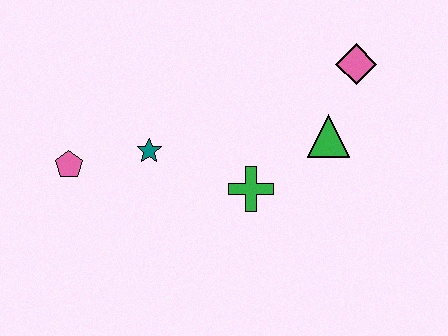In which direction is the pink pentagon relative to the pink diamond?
The pink pentagon is to the left of the pink diamond.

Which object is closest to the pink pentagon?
The teal star is closest to the pink pentagon.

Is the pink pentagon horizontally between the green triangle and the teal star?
No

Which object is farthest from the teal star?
The pink diamond is farthest from the teal star.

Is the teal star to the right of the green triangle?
No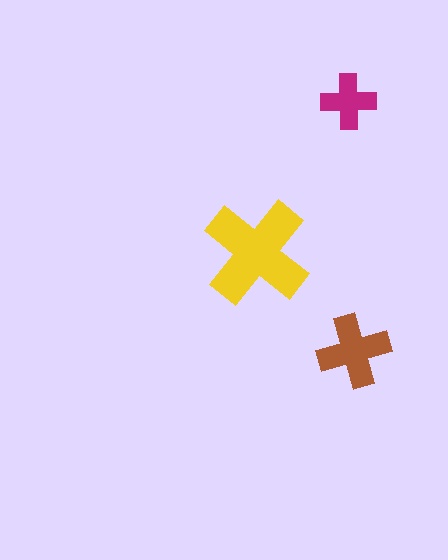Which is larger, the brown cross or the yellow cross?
The yellow one.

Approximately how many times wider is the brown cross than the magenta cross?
About 1.5 times wider.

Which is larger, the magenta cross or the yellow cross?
The yellow one.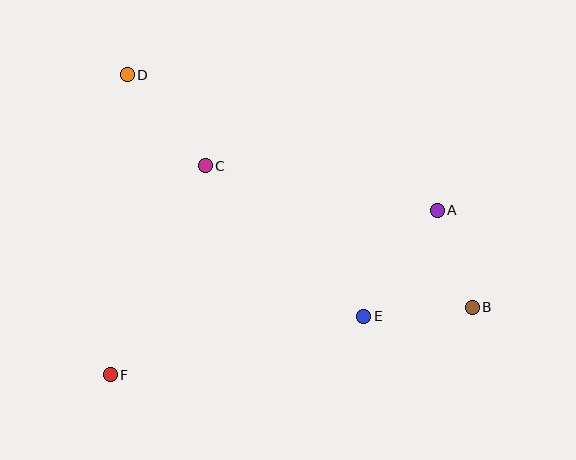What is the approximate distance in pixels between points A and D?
The distance between A and D is approximately 338 pixels.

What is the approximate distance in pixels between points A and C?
The distance between A and C is approximately 236 pixels.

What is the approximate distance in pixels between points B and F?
The distance between B and F is approximately 368 pixels.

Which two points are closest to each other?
Points A and B are closest to each other.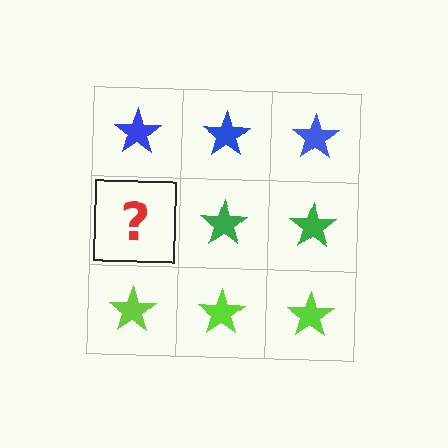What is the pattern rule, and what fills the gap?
The rule is that each row has a consistent color. The gap should be filled with a green star.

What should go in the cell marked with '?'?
The missing cell should contain a green star.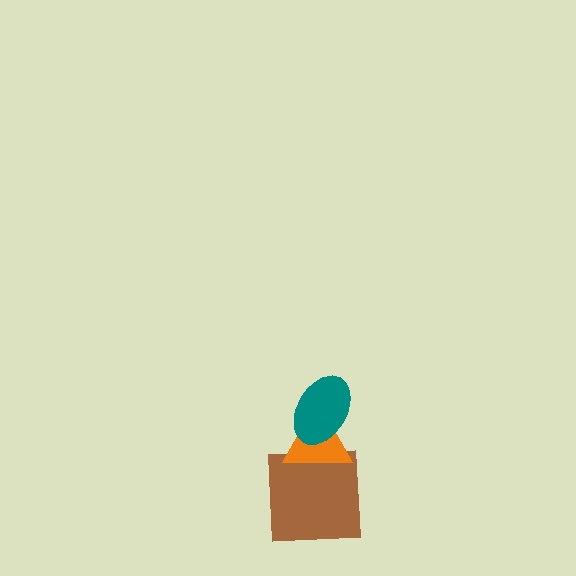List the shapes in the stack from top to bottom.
From top to bottom: the teal ellipse, the orange triangle, the brown square.